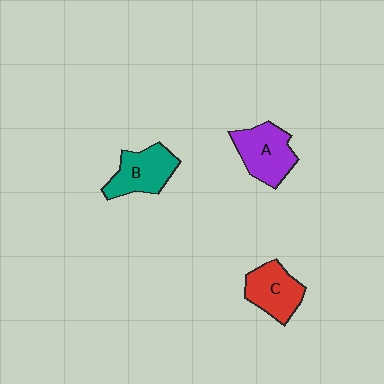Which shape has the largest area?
Shape A (purple).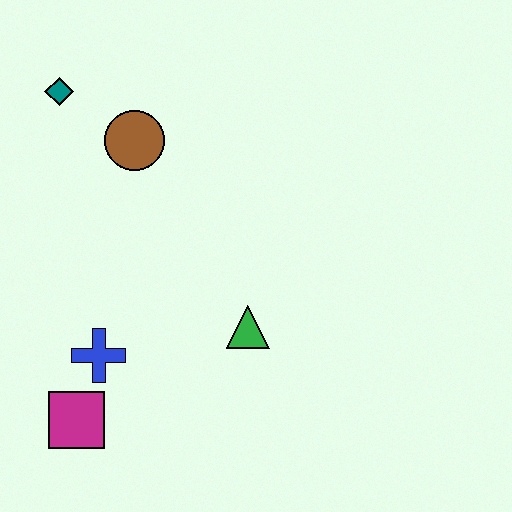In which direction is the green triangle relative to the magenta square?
The green triangle is to the right of the magenta square.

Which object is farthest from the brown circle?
The magenta square is farthest from the brown circle.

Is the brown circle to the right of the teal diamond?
Yes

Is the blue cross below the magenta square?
No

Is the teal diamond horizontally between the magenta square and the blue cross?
No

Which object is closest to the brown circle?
The teal diamond is closest to the brown circle.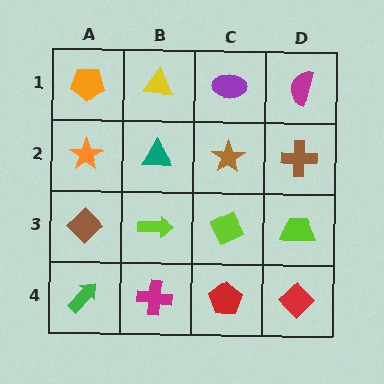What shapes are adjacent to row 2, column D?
A magenta semicircle (row 1, column D), a lime trapezoid (row 3, column D), a brown star (row 2, column C).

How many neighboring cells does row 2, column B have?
4.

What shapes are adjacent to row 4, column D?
A lime trapezoid (row 3, column D), a red pentagon (row 4, column C).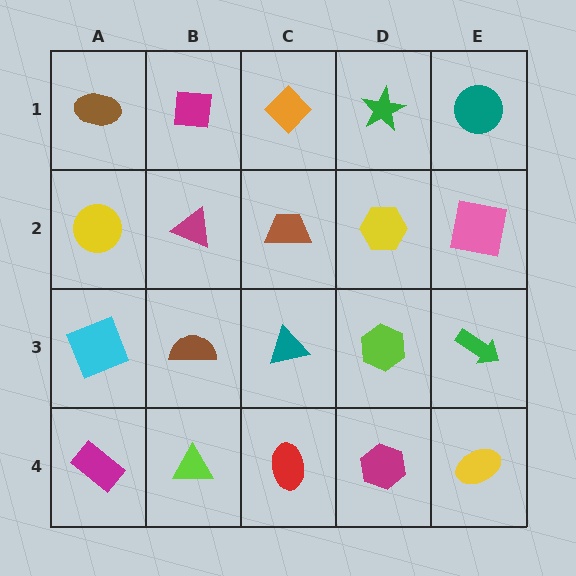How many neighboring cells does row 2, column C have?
4.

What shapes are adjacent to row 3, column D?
A yellow hexagon (row 2, column D), a magenta hexagon (row 4, column D), a teal triangle (row 3, column C), a green arrow (row 3, column E).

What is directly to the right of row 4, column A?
A lime triangle.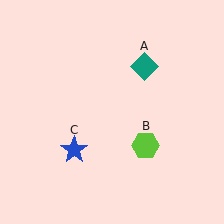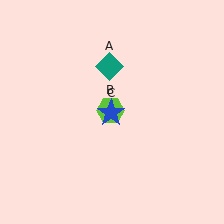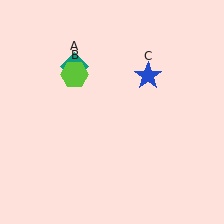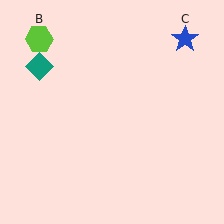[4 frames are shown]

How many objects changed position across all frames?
3 objects changed position: teal diamond (object A), lime hexagon (object B), blue star (object C).